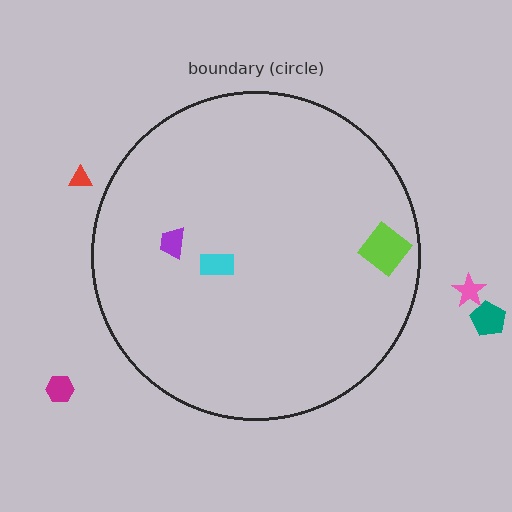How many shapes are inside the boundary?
3 inside, 4 outside.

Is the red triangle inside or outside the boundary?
Outside.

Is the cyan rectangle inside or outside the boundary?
Inside.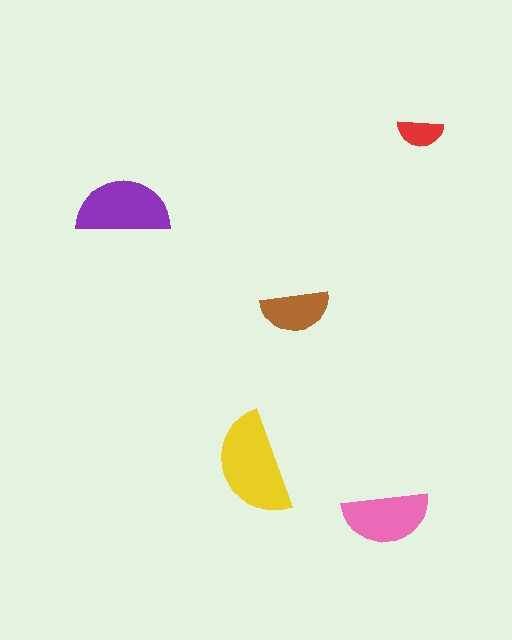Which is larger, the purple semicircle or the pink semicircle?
The purple one.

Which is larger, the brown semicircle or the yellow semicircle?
The yellow one.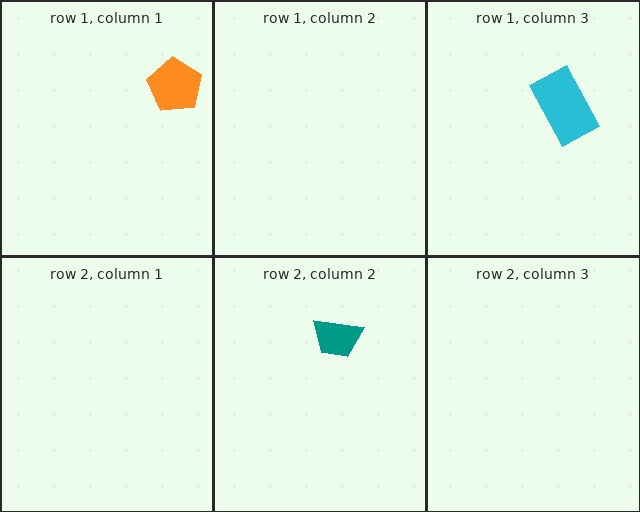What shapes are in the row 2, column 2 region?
The teal trapezoid.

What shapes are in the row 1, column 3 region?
The cyan rectangle.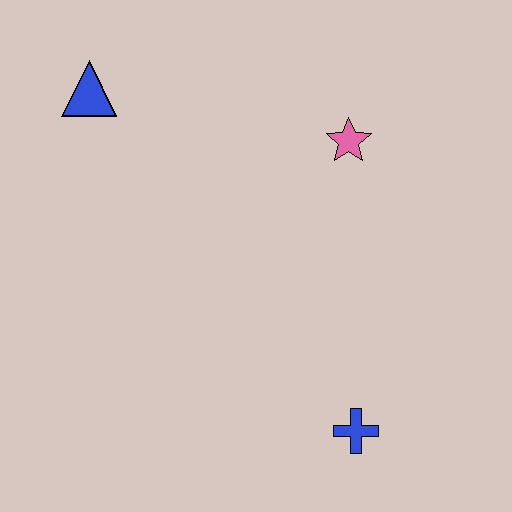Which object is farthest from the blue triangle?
The blue cross is farthest from the blue triangle.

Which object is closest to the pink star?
The blue triangle is closest to the pink star.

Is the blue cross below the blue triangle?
Yes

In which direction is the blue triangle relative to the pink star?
The blue triangle is to the left of the pink star.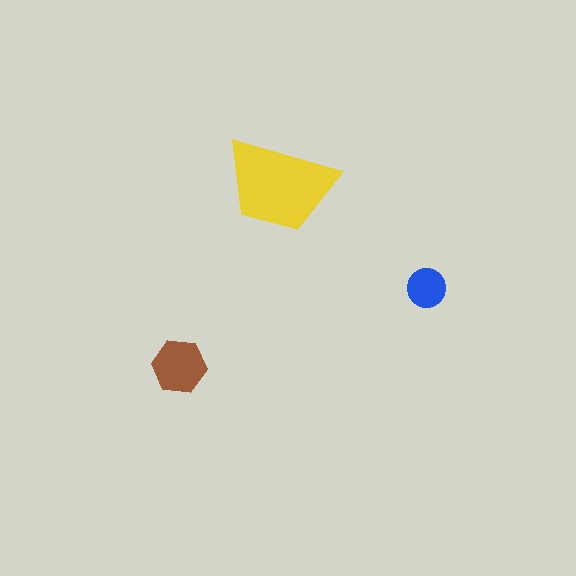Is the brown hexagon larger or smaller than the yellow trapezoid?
Smaller.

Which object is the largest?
The yellow trapezoid.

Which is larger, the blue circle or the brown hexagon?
The brown hexagon.